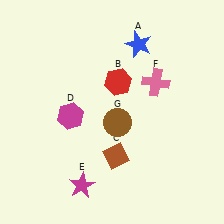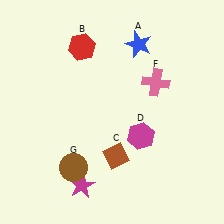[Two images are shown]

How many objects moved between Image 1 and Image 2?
3 objects moved between the two images.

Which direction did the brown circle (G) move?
The brown circle (G) moved down.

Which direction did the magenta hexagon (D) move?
The magenta hexagon (D) moved right.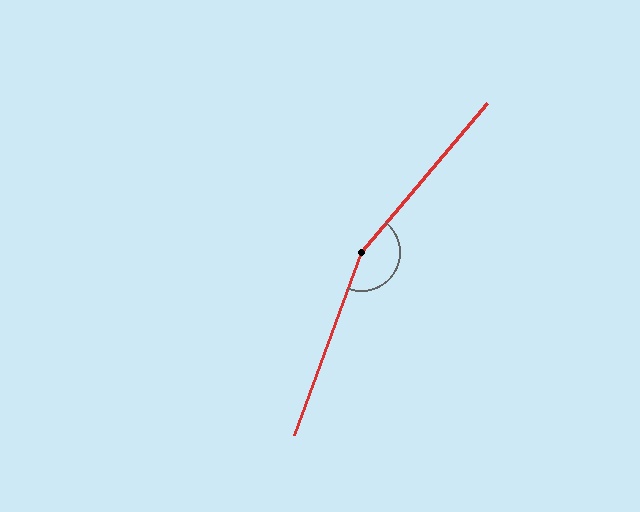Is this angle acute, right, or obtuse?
It is obtuse.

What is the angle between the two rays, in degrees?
Approximately 160 degrees.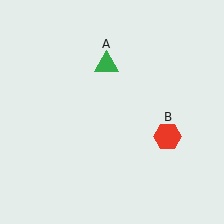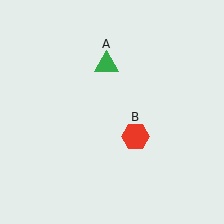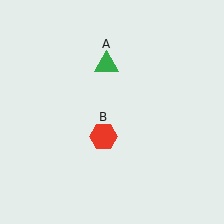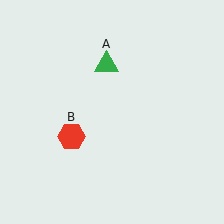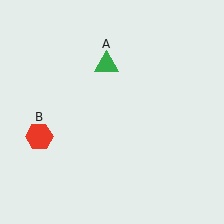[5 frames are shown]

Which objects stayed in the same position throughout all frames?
Green triangle (object A) remained stationary.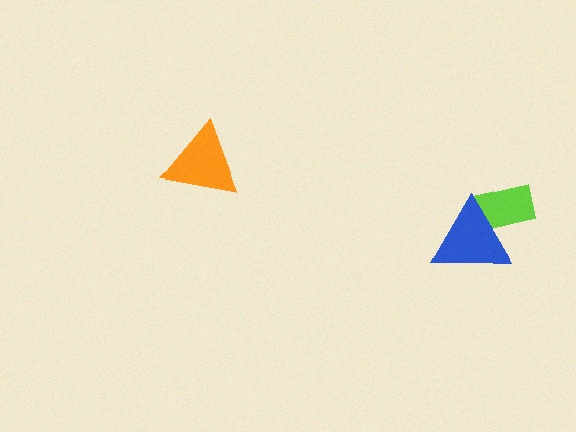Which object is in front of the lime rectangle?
The blue triangle is in front of the lime rectangle.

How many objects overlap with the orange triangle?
0 objects overlap with the orange triangle.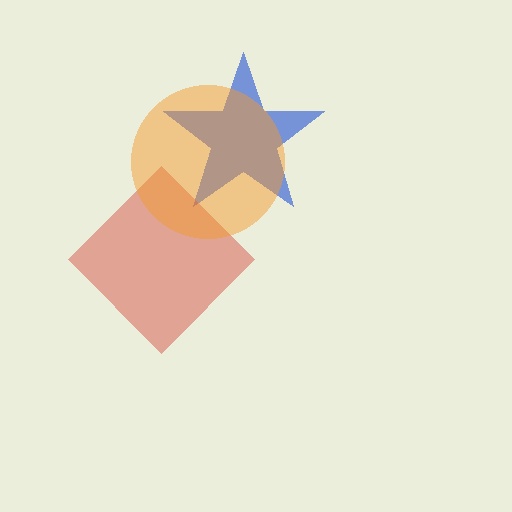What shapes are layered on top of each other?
The layered shapes are: a blue star, a red diamond, an orange circle.